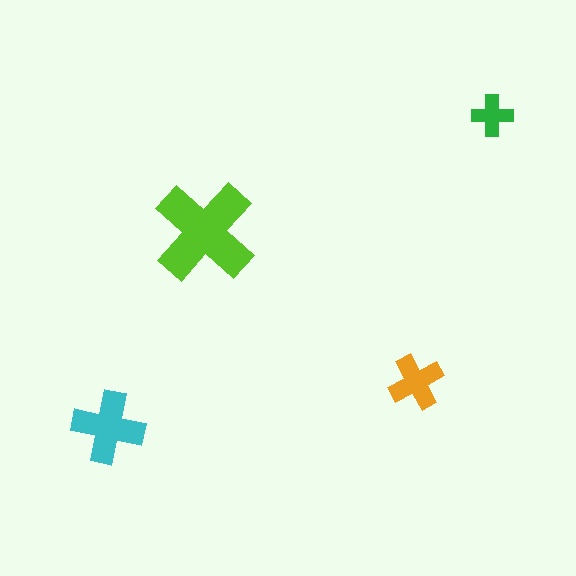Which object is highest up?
The green cross is topmost.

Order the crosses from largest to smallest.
the lime one, the cyan one, the orange one, the green one.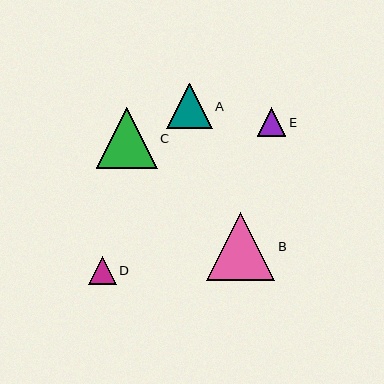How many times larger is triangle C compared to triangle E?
Triangle C is approximately 2.2 times the size of triangle E.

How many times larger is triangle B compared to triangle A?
Triangle B is approximately 1.5 times the size of triangle A.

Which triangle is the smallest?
Triangle D is the smallest with a size of approximately 27 pixels.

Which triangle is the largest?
Triangle B is the largest with a size of approximately 69 pixels.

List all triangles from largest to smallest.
From largest to smallest: B, C, A, E, D.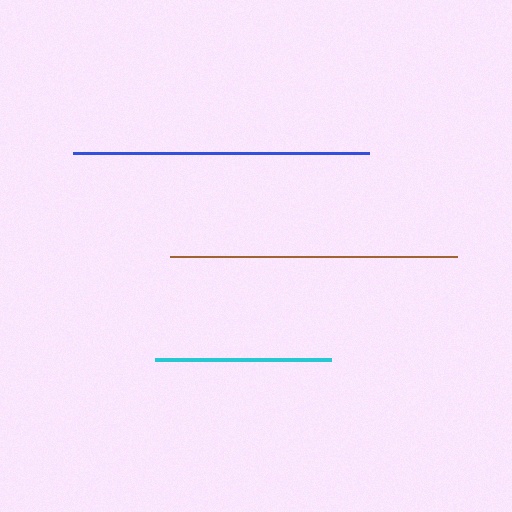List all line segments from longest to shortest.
From longest to shortest: blue, brown, cyan.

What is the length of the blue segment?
The blue segment is approximately 296 pixels long.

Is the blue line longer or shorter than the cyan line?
The blue line is longer than the cyan line.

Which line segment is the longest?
The blue line is the longest at approximately 296 pixels.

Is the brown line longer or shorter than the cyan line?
The brown line is longer than the cyan line.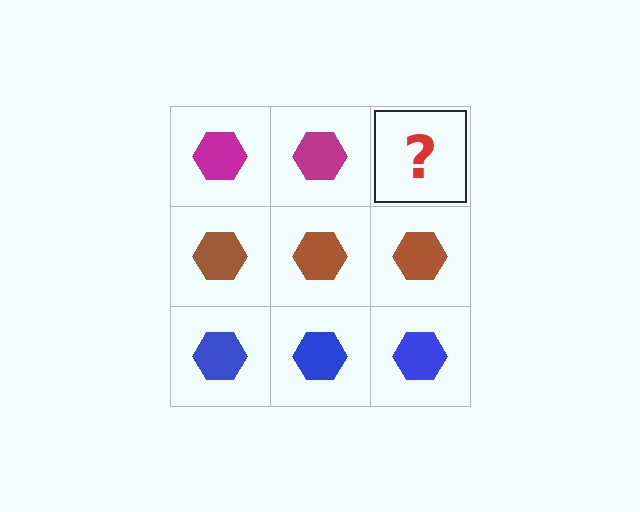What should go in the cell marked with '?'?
The missing cell should contain a magenta hexagon.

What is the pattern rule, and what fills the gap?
The rule is that each row has a consistent color. The gap should be filled with a magenta hexagon.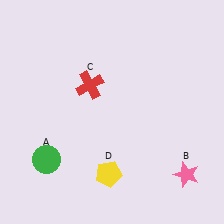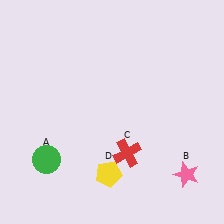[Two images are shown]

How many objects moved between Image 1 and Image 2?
1 object moved between the two images.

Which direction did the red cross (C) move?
The red cross (C) moved down.